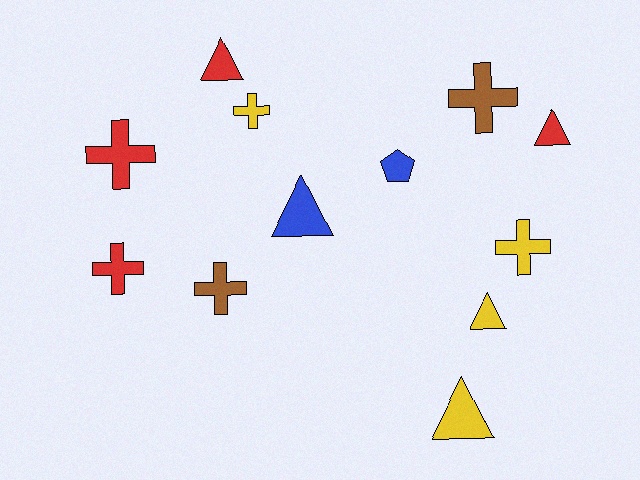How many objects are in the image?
There are 12 objects.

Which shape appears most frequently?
Cross, with 6 objects.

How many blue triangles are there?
There is 1 blue triangle.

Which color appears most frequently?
Red, with 4 objects.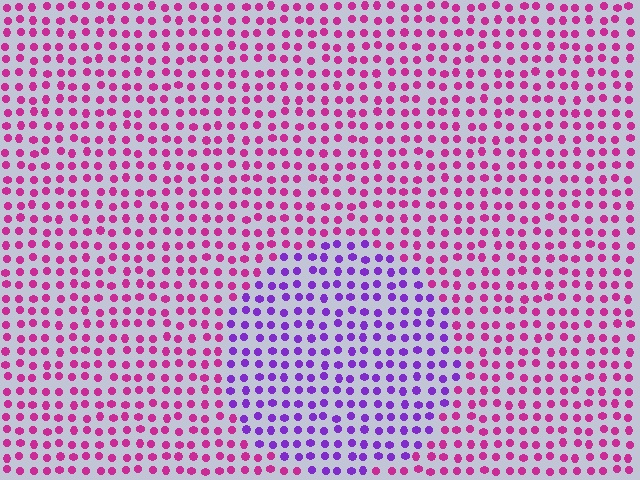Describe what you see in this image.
The image is filled with small magenta elements in a uniform arrangement. A circle-shaped region is visible where the elements are tinted to a slightly different hue, forming a subtle color boundary.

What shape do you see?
I see a circle.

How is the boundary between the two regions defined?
The boundary is defined purely by a slight shift in hue (about 47 degrees). Spacing, size, and orientation are identical on both sides.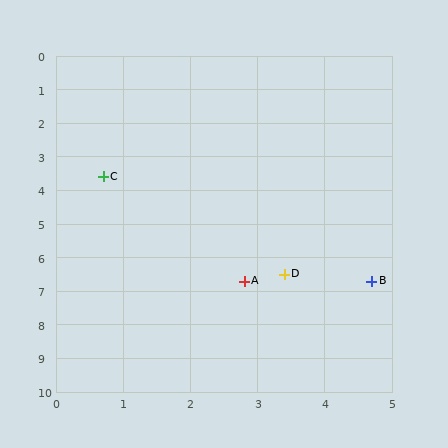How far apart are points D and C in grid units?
Points D and C are about 4.0 grid units apart.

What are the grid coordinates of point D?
Point D is at approximately (3.4, 6.5).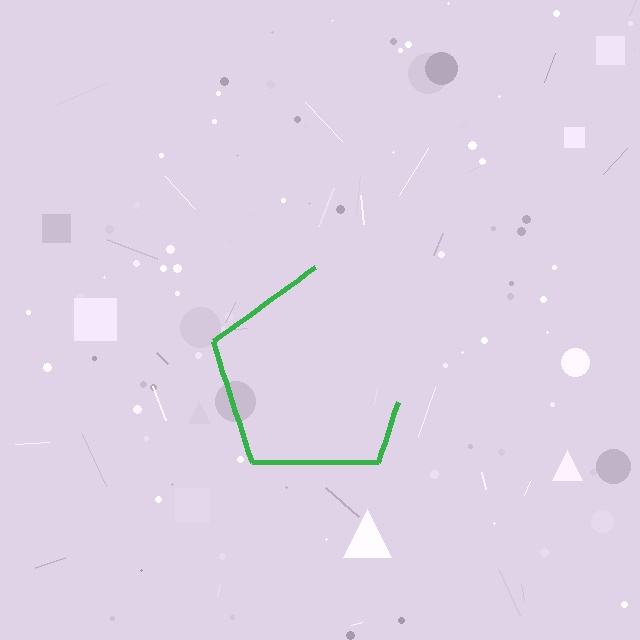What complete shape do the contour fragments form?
The contour fragments form a pentagon.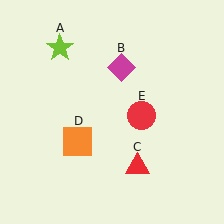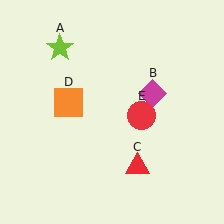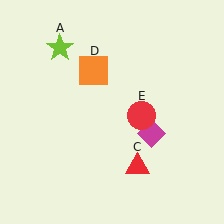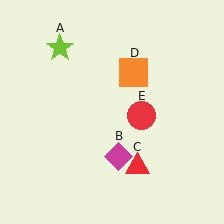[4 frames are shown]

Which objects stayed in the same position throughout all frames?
Lime star (object A) and red triangle (object C) and red circle (object E) remained stationary.